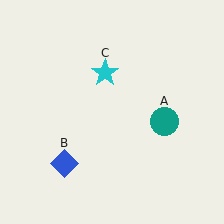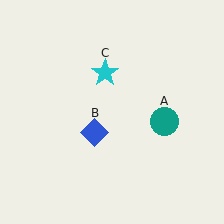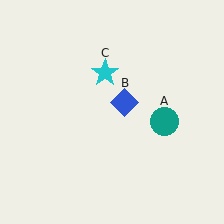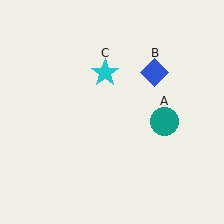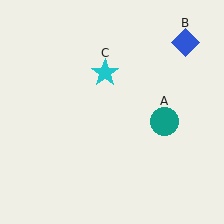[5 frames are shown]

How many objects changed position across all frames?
1 object changed position: blue diamond (object B).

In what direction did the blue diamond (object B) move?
The blue diamond (object B) moved up and to the right.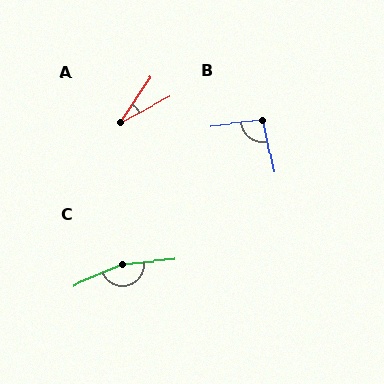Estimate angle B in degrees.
Approximately 95 degrees.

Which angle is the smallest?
A, at approximately 28 degrees.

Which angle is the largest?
C, at approximately 163 degrees.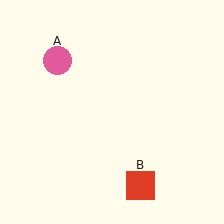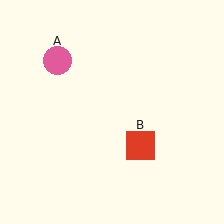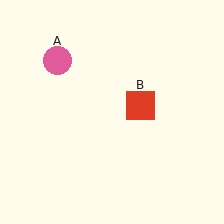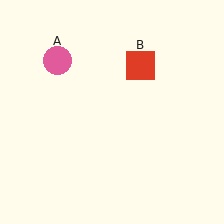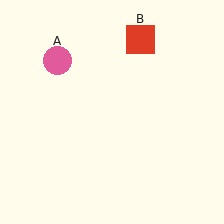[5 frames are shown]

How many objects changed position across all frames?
1 object changed position: red square (object B).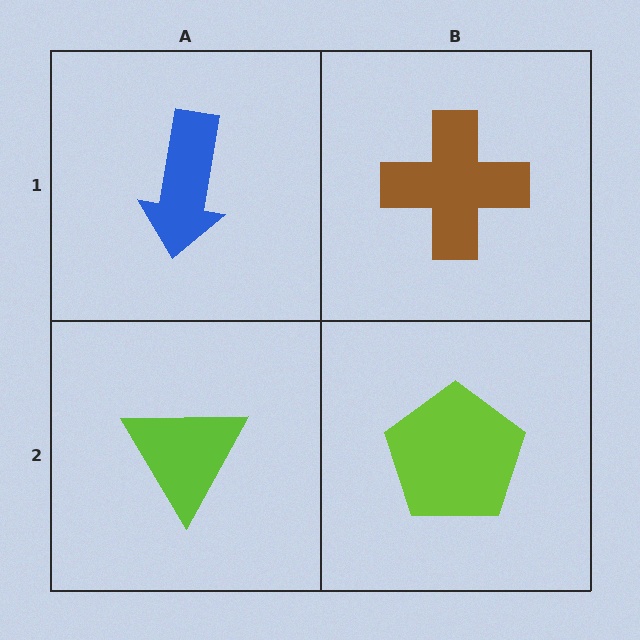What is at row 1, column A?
A blue arrow.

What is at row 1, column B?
A brown cross.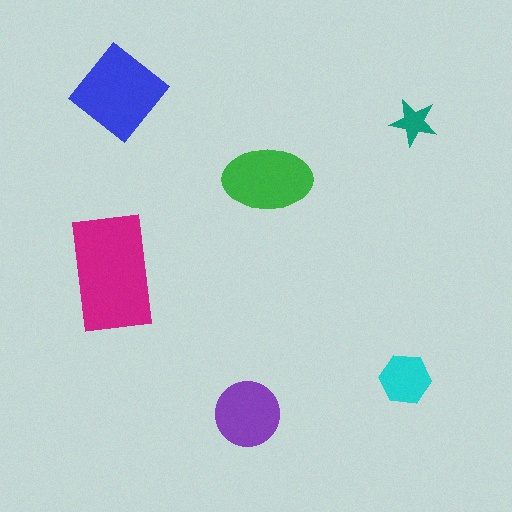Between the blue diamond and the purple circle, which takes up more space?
The blue diamond.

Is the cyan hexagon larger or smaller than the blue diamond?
Smaller.